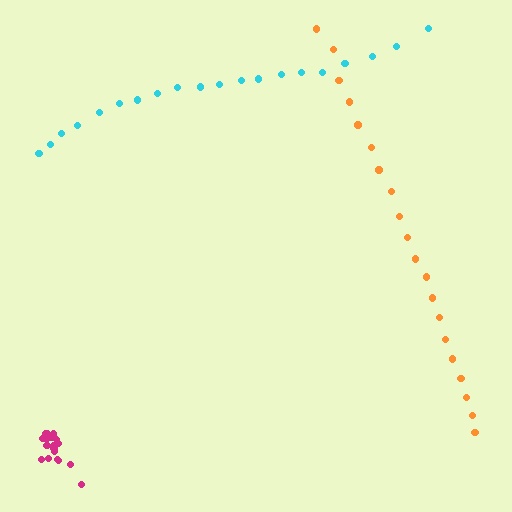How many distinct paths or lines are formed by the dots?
There are 3 distinct paths.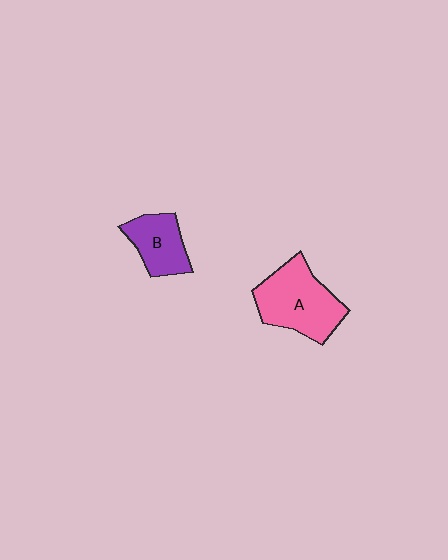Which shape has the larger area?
Shape A (pink).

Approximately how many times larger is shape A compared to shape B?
Approximately 1.6 times.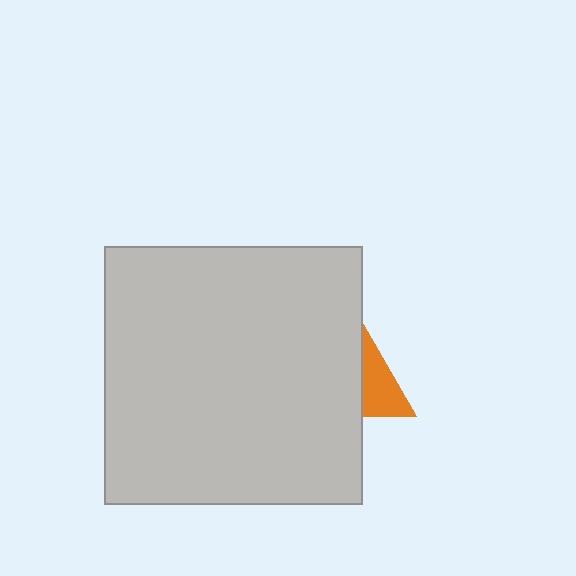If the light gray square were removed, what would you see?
You would see the complete orange triangle.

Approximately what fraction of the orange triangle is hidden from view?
Roughly 69% of the orange triangle is hidden behind the light gray square.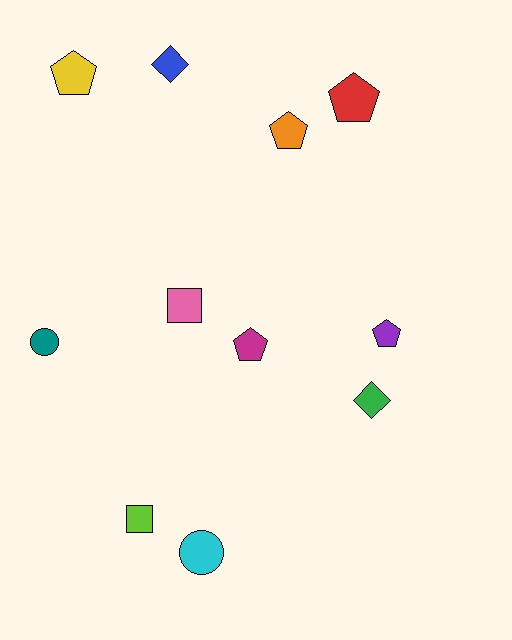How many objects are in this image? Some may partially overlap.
There are 11 objects.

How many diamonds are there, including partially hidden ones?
There are 2 diamonds.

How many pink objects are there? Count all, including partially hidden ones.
There is 1 pink object.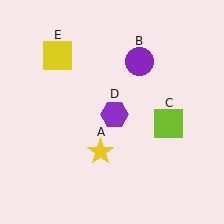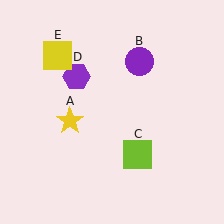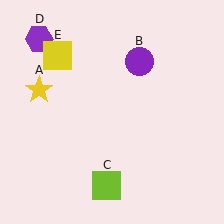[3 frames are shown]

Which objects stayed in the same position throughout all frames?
Purple circle (object B) and yellow square (object E) remained stationary.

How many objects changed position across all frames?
3 objects changed position: yellow star (object A), lime square (object C), purple hexagon (object D).